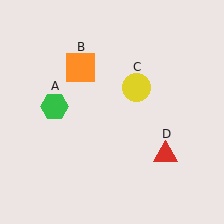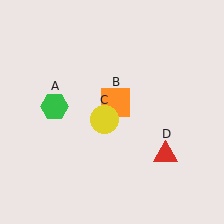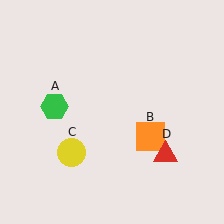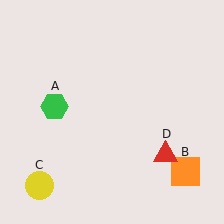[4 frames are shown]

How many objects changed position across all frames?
2 objects changed position: orange square (object B), yellow circle (object C).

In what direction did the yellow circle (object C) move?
The yellow circle (object C) moved down and to the left.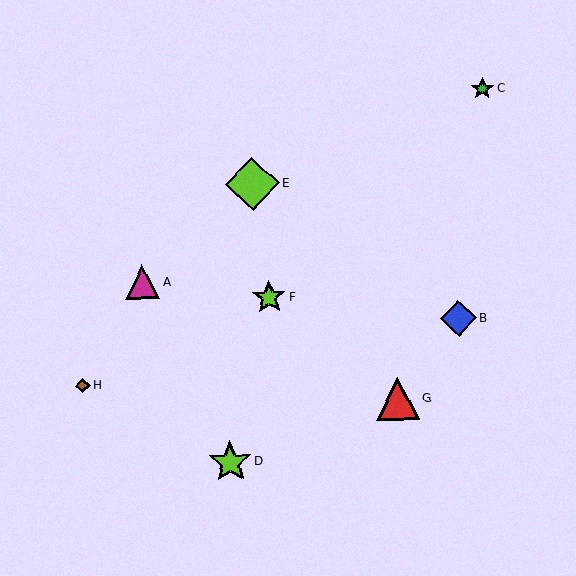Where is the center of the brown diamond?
The center of the brown diamond is at (83, 386).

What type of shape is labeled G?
Shape G is a red triangle.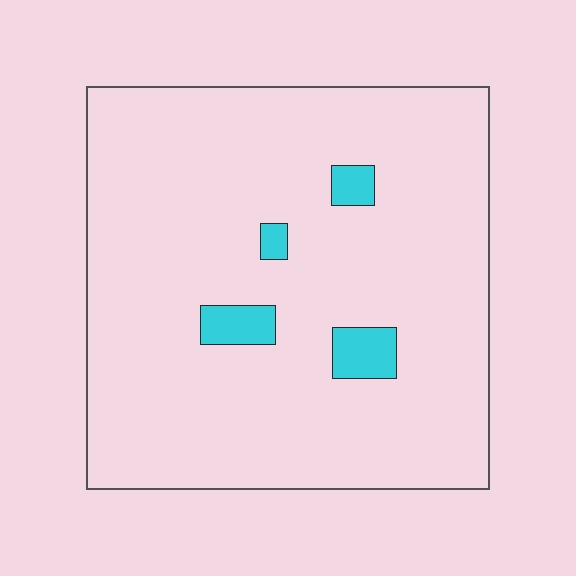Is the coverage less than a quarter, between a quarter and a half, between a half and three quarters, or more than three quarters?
Less than a quarter.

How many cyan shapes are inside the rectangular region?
4.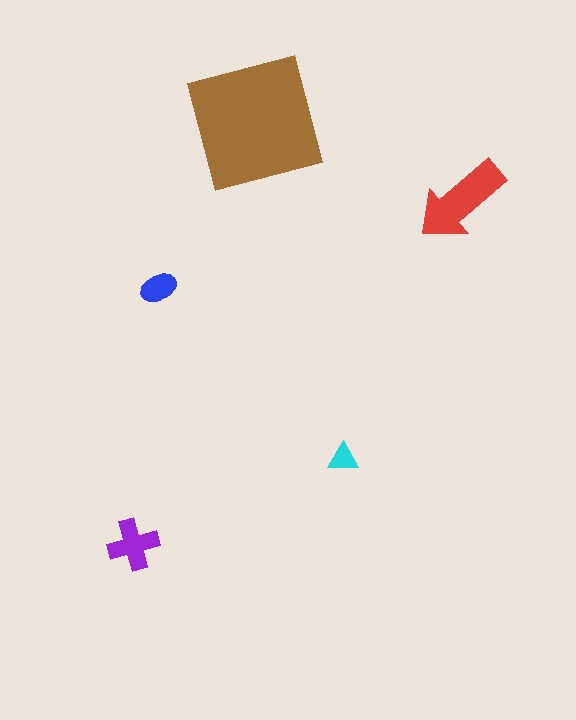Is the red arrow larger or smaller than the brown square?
Smaller.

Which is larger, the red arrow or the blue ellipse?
The red arrow.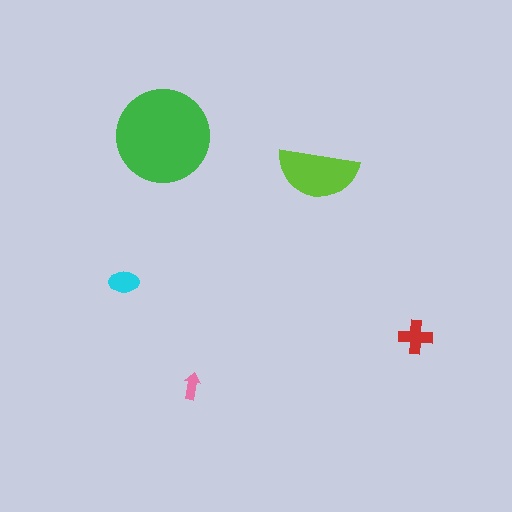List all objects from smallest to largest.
The pink arrow, the cyan ellipse, the red cross, the lime semicircle, the green circle.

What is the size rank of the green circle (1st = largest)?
1st.